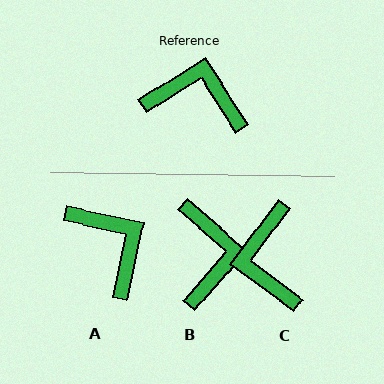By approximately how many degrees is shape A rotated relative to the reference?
Approximately 45 degrees clockwise.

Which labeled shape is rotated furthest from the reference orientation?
C, about 110 degrees away.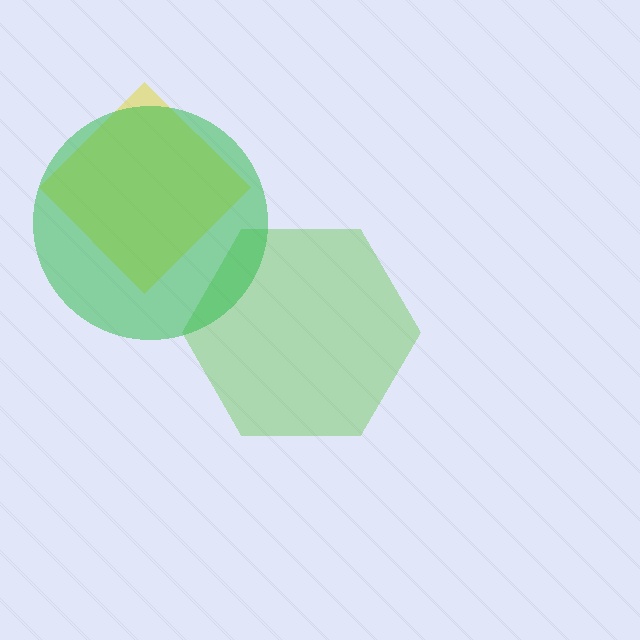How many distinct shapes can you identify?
There are 3 distinct shapes: a lime hexagon, a yellow diamond, a green circle.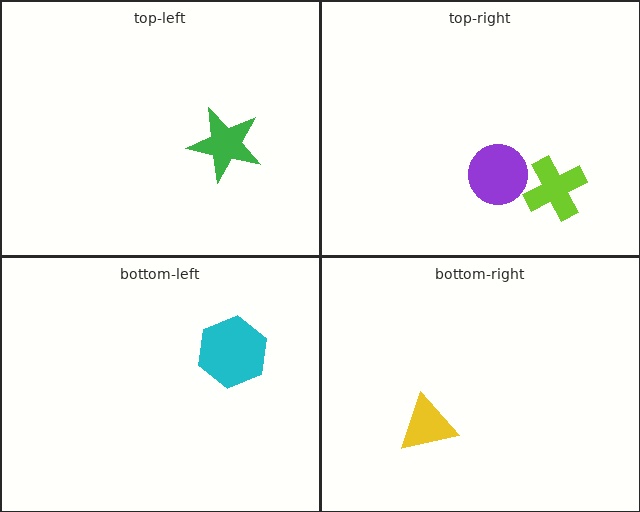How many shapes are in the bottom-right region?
1.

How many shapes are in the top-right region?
2.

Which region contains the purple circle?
The top-right region.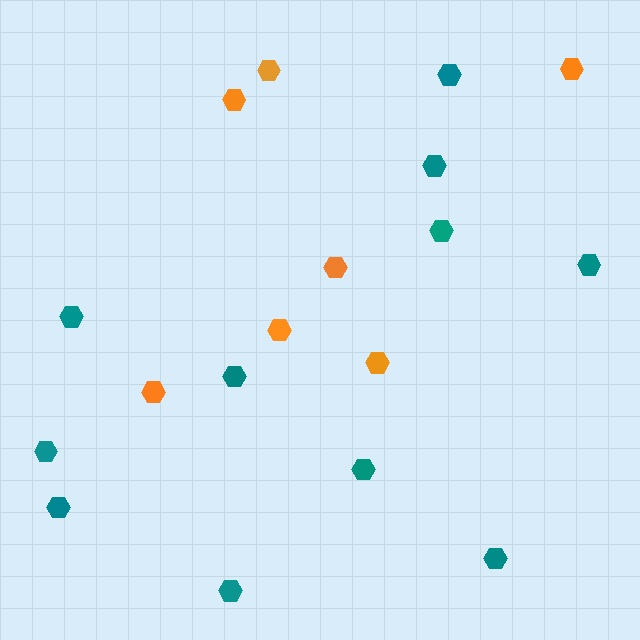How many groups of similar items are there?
There are 2 groups: one group of orange hexagons (7) and one group of teal hexagons (11).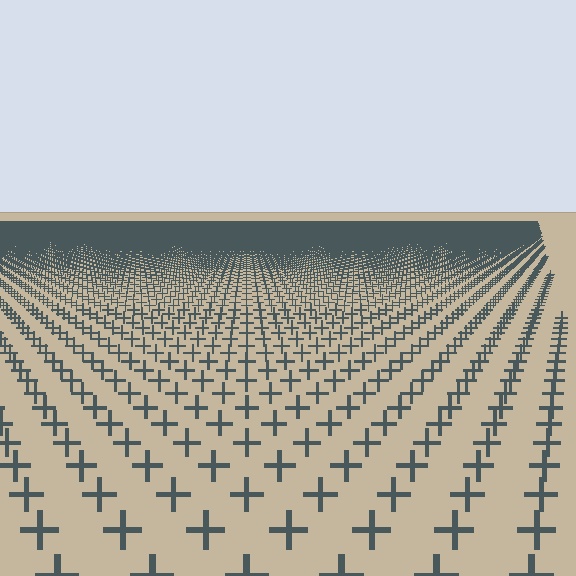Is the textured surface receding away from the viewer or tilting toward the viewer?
The surface is receding away from the viewer. Texture elements get smaller and denser toward the top.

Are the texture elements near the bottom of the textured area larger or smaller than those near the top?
Larger. Near the bottom, elements are closer to the viewer and appear at a bigger on-screen size.